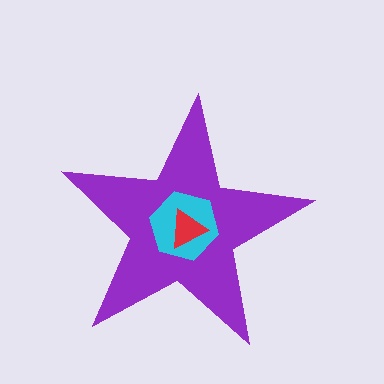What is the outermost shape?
The purple star.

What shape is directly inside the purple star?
The cyan hexagon.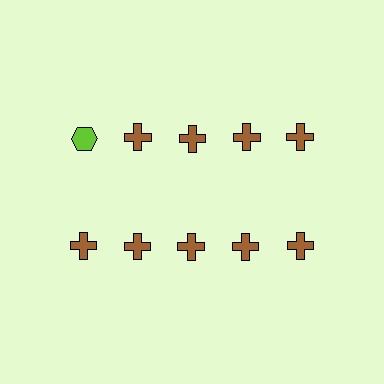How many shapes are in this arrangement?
There are 10 shapes arranged in a grid pattern.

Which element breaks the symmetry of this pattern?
The lime hexagon in the top row, leftmost column breaks the symmetry. All other shapes are brown crosses.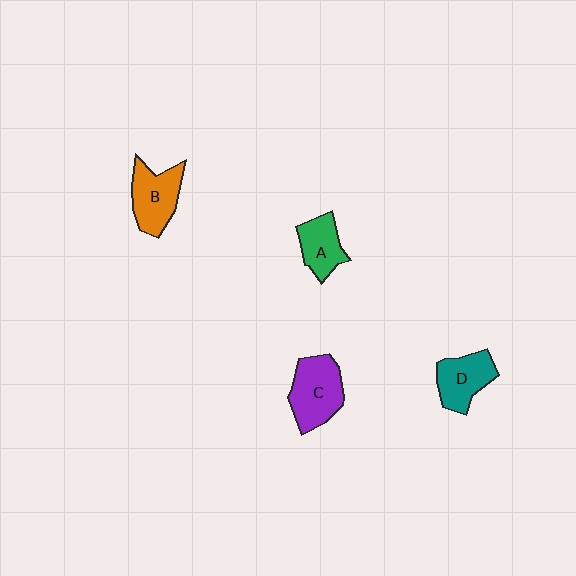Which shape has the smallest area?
Shape A (green).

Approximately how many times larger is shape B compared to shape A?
Approximately 1.3 times.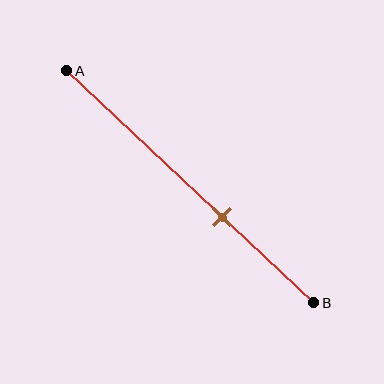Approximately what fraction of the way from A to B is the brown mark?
The brown mark is approximately 65% of the way from A to B.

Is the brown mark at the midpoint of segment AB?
No, the mark is at about 65% from A, not at the 50% midpoint.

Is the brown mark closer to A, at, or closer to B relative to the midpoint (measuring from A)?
The brown mark is closer to point B than the midpoint of segment AB.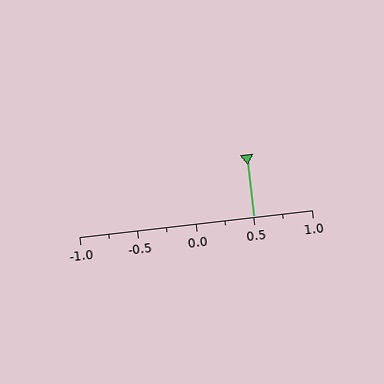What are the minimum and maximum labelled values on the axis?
The axis runs from -1.0 to 1.0.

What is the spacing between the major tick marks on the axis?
The major ticks are spaced 0.5 apart.